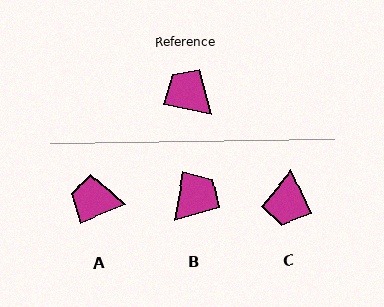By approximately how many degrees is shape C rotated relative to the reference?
Approximately 126 degrees counter-clockwise.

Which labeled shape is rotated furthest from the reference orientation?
C, about 126 degrees away.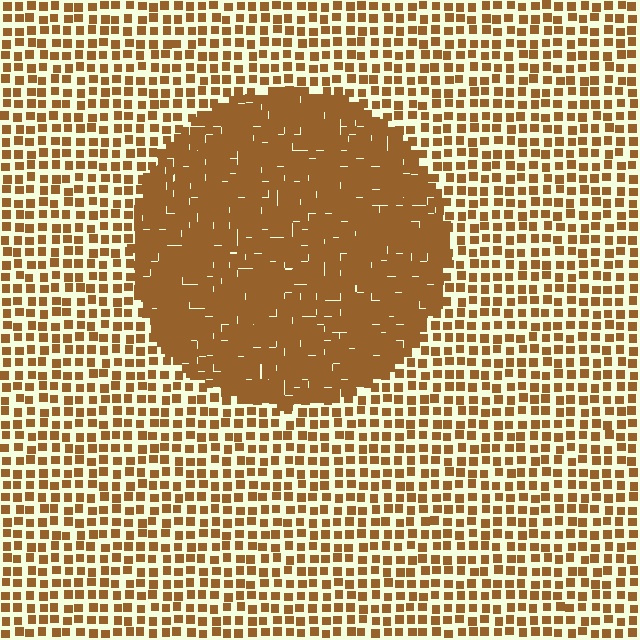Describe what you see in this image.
The image contains small brown elements arranged at two different densities. A circle-shaped region is visible where the elements are more densely packed than the surrounding area.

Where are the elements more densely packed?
The elements are more densely packed inside the circle boundary.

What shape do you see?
I see a circle.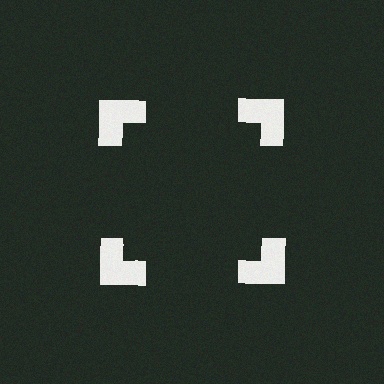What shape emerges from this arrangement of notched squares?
An illusory square — its edges are inferred from the aligned wedge cuts in the notched squares, not physically drawn.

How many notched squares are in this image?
There are 4 — one at each vertex of the illusory square.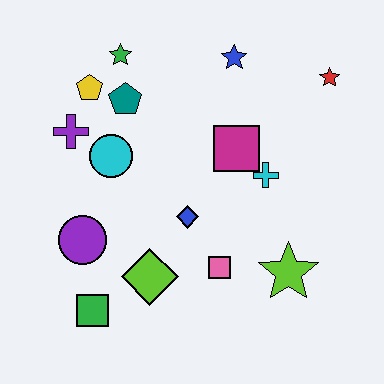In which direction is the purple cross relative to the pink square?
The purple cross is to the left of the pink square.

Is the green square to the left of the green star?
Yes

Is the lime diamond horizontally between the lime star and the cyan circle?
Yes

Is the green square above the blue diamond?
No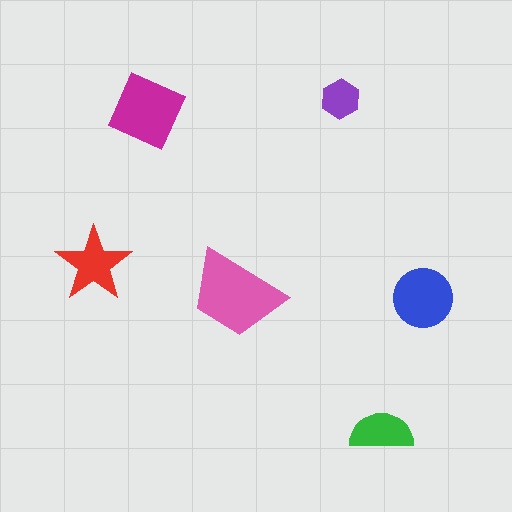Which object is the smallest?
The purple hexagon.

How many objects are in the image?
There are 6 objects in the image.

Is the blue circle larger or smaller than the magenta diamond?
Smaller.